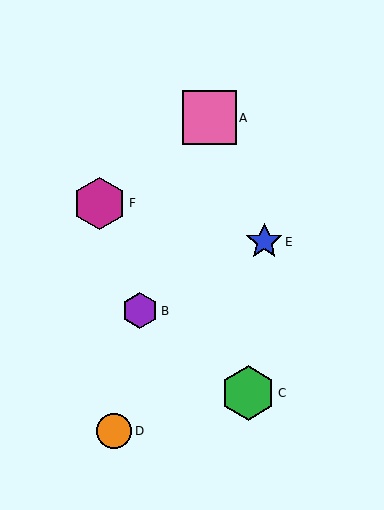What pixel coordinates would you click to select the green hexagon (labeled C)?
Click at (248, 393) to select the green hexagon C.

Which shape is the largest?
The green hexagon (labeled C) is the largest.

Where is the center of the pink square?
The center of the pink square is at (209, 118).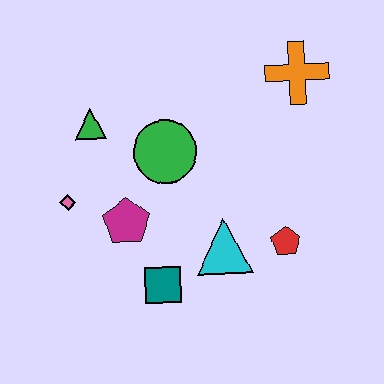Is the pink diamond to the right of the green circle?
No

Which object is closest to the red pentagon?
The cyan triangle is closest to the red pentagon.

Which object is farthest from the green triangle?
The red pentagon is farthest from the green triangle.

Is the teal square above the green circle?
No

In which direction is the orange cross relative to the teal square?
The orange cross is above the teal square.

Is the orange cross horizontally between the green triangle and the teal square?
No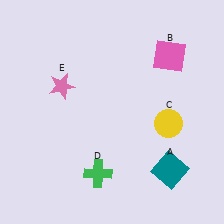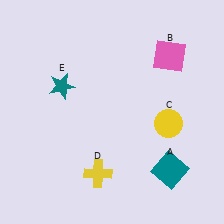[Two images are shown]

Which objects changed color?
D changed from green to yellow. E changed from pink to teal.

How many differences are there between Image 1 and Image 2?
There are 2 differences between the two images.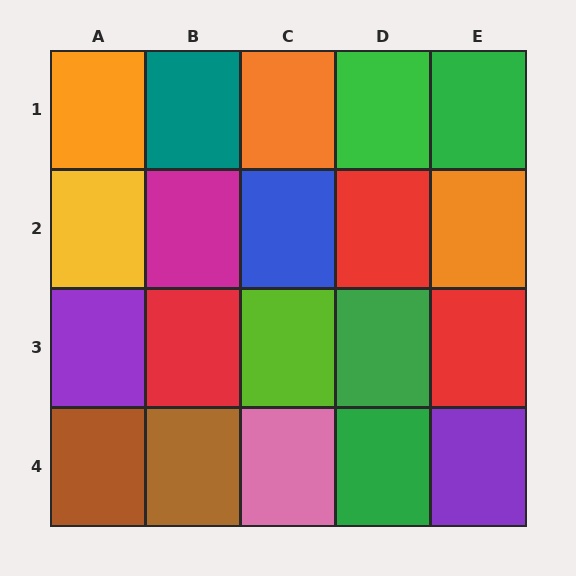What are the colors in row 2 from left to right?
Yellow, magenta, blue, red, orange.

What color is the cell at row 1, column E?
Green.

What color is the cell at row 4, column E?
Purple.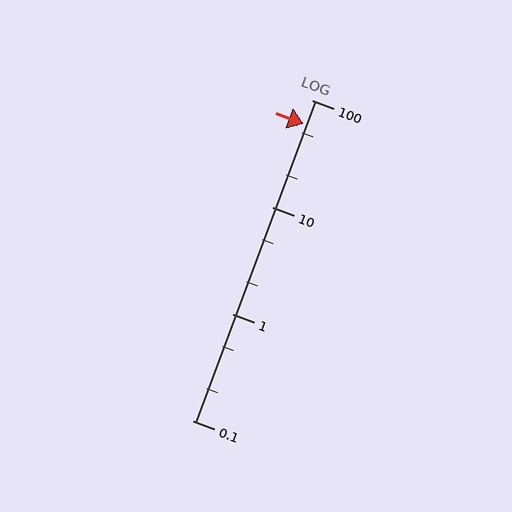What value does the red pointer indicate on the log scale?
The pointer indicates approximately 60.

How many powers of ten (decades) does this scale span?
The scale spans 3 decades, from 0.1 to 100.